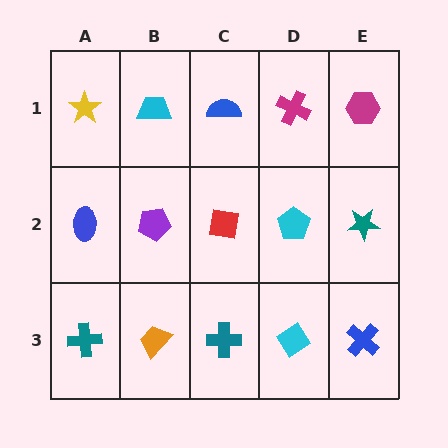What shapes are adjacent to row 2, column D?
A magenta cross (row 1, column D), a cyan diamond (row 3, column D), a red square (row 2, column C), a teal star (row 2, column E).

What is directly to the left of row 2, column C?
A purple pentagon.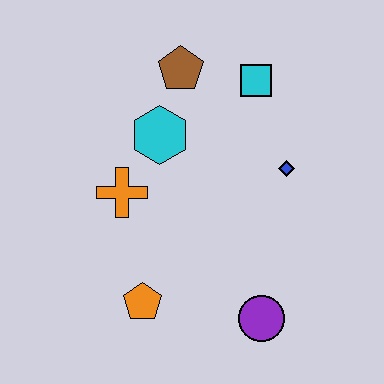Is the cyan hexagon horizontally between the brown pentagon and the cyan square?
No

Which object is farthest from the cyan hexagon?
The purple circle is farthest from the cyan hexagon.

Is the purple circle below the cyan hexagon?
Yes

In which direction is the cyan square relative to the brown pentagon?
The cyan square is to the right of the brown pentagon.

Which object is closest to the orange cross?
The cyan hexagon is closest to the orange cross.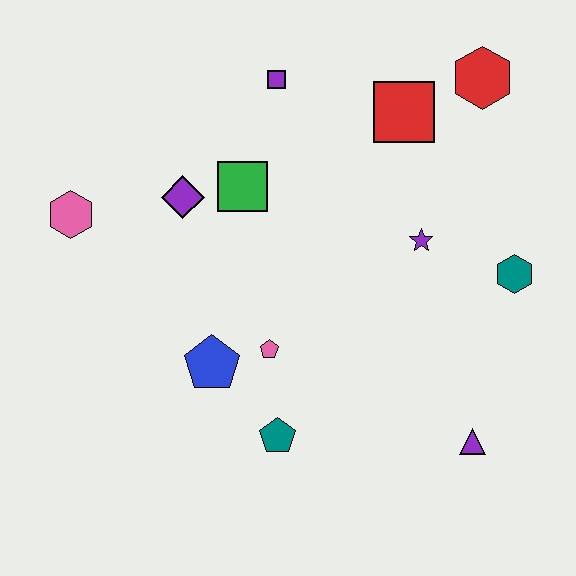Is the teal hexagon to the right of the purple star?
Yes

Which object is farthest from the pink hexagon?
The purple triangle is farthest from the pink hexagon.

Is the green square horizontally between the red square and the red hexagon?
No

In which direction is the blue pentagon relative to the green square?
The blue pentagon is below the green square.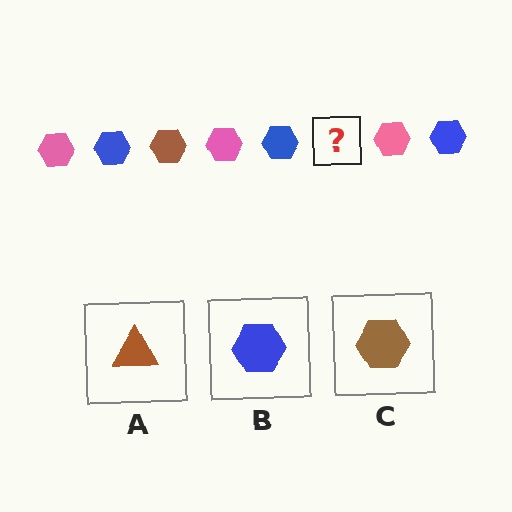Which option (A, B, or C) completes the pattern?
C.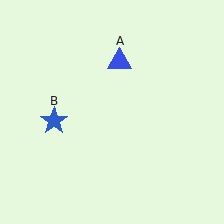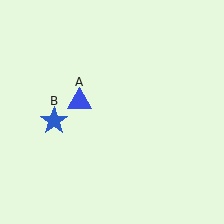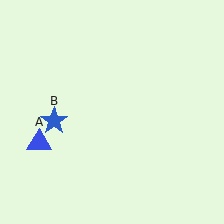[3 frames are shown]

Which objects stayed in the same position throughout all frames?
Blue star (object B) remained stationary.